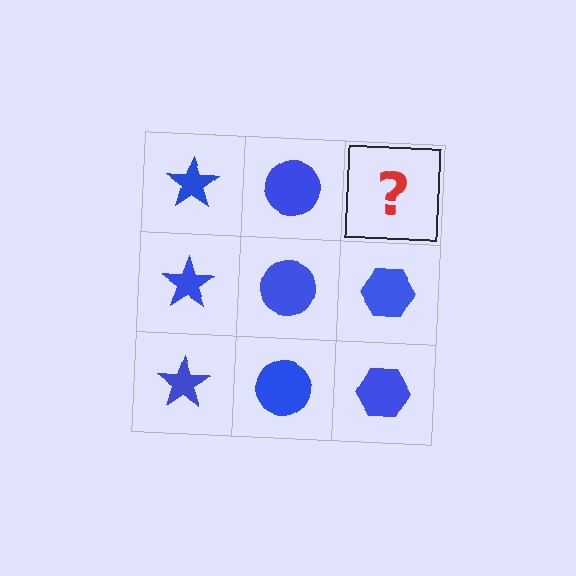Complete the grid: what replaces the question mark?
The question mark should be replaced with a blue hexagon.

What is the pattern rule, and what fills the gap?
The rule is that each column has a consistent shape. The gap should be filled with a blue hexagon.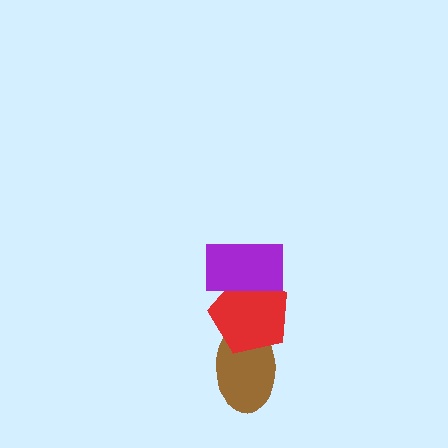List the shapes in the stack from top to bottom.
From top to bottom: the purple rectangle, the red pentagon, the brown ellipse.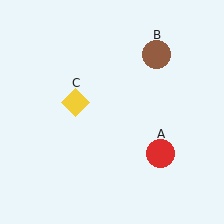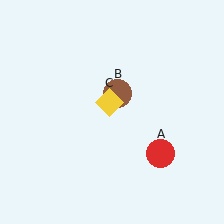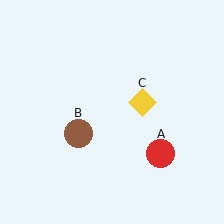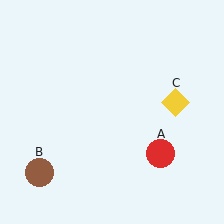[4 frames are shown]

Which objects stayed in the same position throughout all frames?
Red circle (object A) remained stationary.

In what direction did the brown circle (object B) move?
The brown circle (object B) moved down and to the left.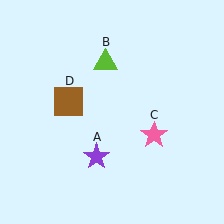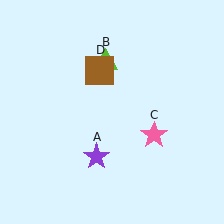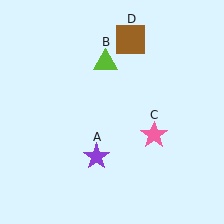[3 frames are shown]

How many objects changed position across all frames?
1 object changed position: brown square (object D).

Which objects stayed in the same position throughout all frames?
Purple star (object A) and lime triangle (object B) and pink star (object C) remained stationary.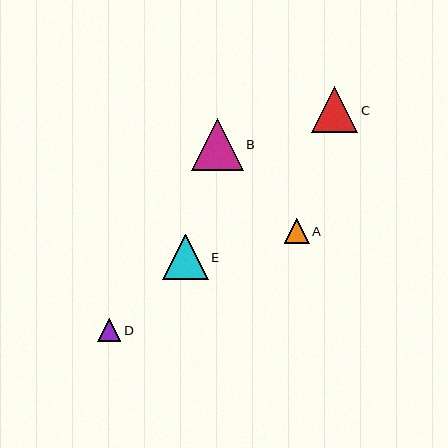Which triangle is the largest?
Triangle B is the largest with a size of approximately 52 pixels.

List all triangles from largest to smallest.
From largest to smallest: B, C, E, A, D.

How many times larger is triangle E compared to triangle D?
Triangle E is approximately 2.0 times the size of triangle D.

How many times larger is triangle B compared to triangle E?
Triangle B is approximately 1.1 times the size of triangle E.